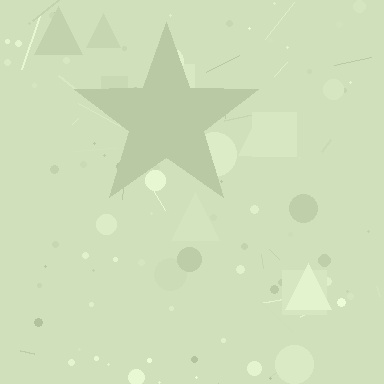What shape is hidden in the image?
A star is hidden in the image.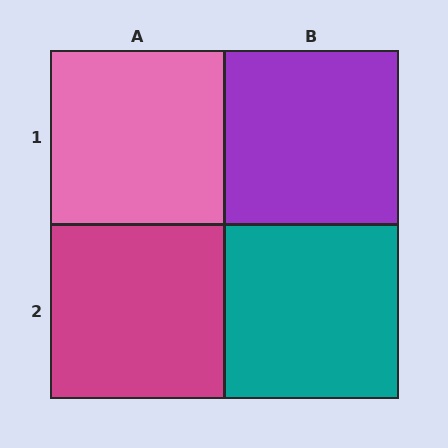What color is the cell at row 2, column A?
Magenta.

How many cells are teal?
1 cell is teal.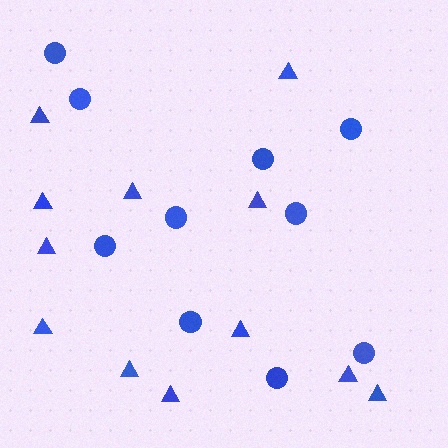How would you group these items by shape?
There are 2 groups: one group of circles (10) and one group of triangles (12).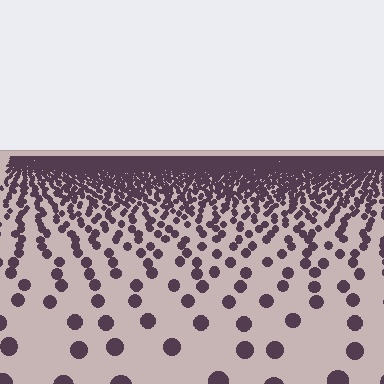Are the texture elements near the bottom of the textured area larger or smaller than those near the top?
Larger. Near the bottom, elements are closer to the viewer and appear at a bigger on-screen size.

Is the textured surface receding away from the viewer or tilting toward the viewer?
The surface is receding away from the viewer. Texture elements get smaller and denser toward the top.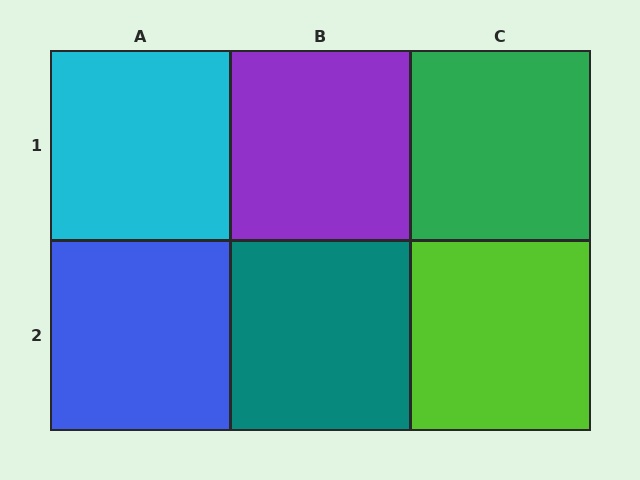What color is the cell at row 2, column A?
Blue.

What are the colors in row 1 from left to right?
Cyan, purple, green.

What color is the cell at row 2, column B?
Teal.